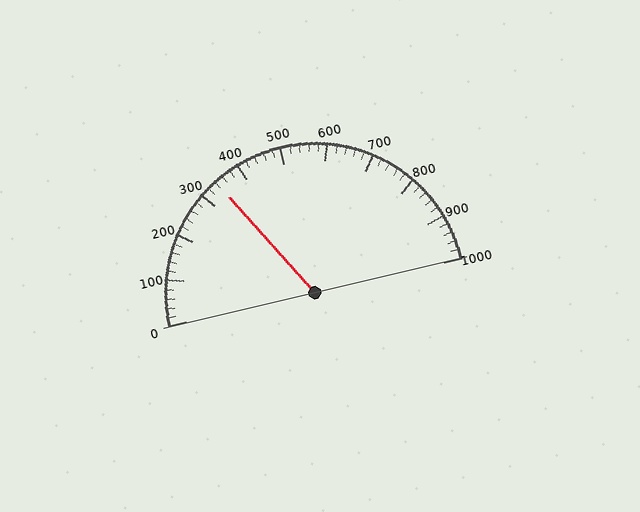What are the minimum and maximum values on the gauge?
The gauge ranges from 0 to 1000.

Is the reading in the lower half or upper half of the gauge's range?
The reading is in the lower half of the range (0 to 1000).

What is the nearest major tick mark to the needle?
The nearest major tick mark is 300.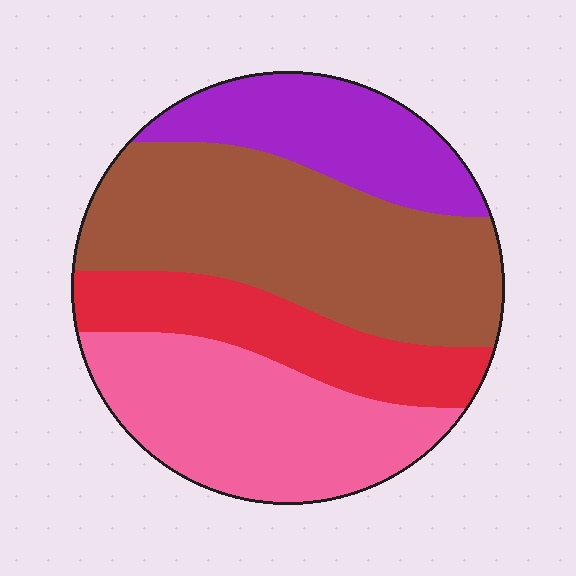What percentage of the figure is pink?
Pink covers about 25% of the figure.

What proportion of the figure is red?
Red takes up about one sixth (1/6) of the figure.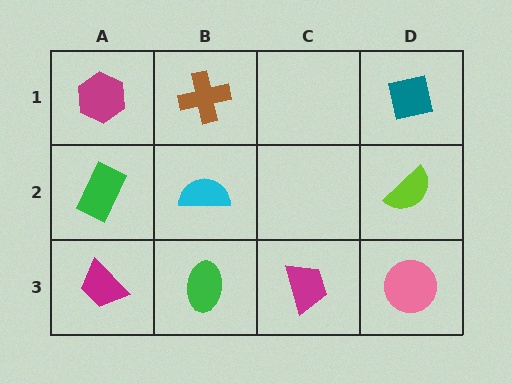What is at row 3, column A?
A magenta trapezoid.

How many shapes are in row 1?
3 shapes.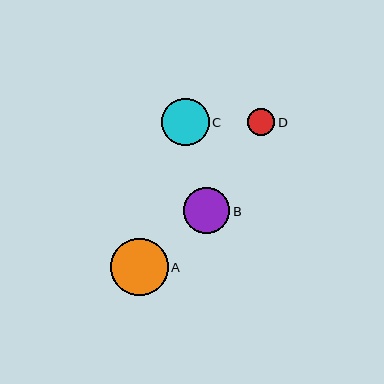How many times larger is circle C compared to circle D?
Circle C is approximately 1.7 times the size of circle D.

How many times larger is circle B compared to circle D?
Circle B is approximately 1.7 times the size of circle D.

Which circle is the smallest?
Circle D is the smallest with a size of approximately 27 pixels.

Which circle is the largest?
Circle A is the largest with a size of approximately 58 pixels.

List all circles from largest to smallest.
From largest to smallest: A, C, B, D.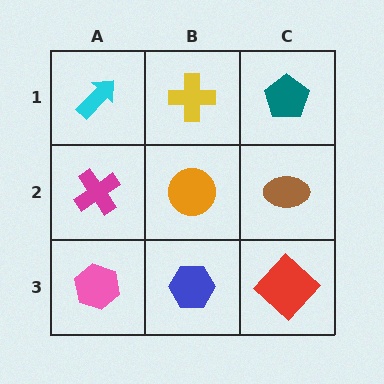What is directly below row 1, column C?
A brown ellipse.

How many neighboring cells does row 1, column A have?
2.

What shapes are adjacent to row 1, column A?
A magenta cross (row 2, column A), a yellow cross (row 1, column B).